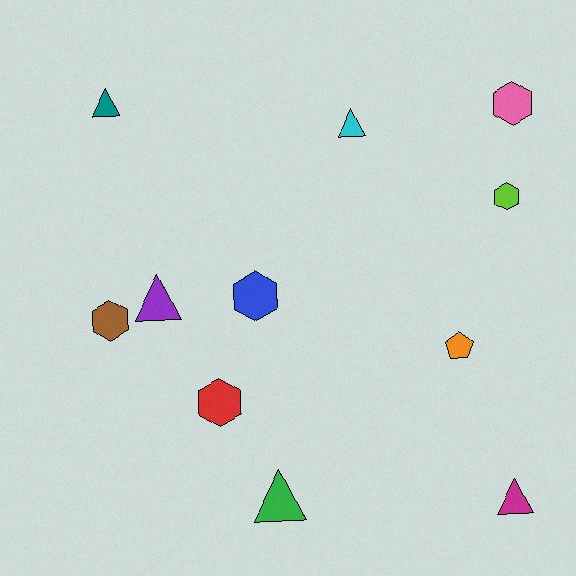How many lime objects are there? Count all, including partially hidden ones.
There is 1 lime object.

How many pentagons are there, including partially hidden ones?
There is 1 pentagon.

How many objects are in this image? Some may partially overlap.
There are 11 objects.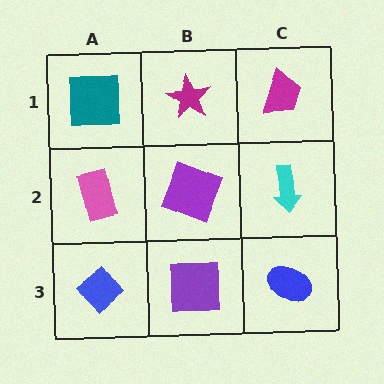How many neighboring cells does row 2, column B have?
4.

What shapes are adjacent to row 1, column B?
A purple square (row 2, column B), a teal square (row 1, column A), a magenta trapezoid (row 1, column C).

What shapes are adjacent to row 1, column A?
A pink rectangle (row 2, column A), a magenta star (row 1, column B).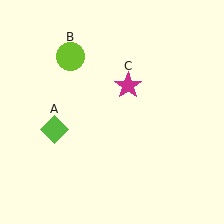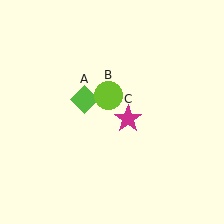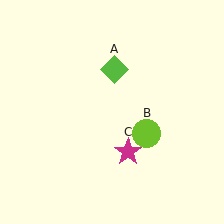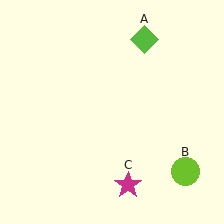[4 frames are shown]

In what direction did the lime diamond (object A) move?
The lime diamond (object A) moved up and to the right.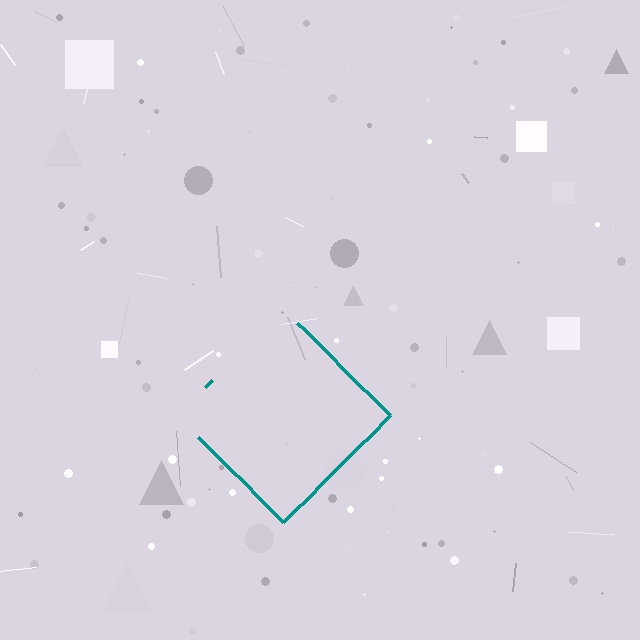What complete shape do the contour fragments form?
The contour fragments form a diamond.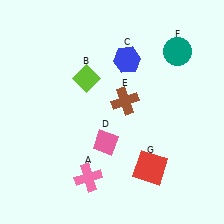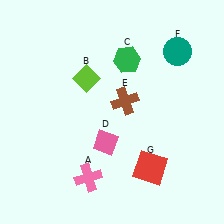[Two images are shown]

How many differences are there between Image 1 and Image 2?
There is 1 difference between the two images.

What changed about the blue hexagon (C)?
In Image 1, C is blue. In Image 2, it changed to green.